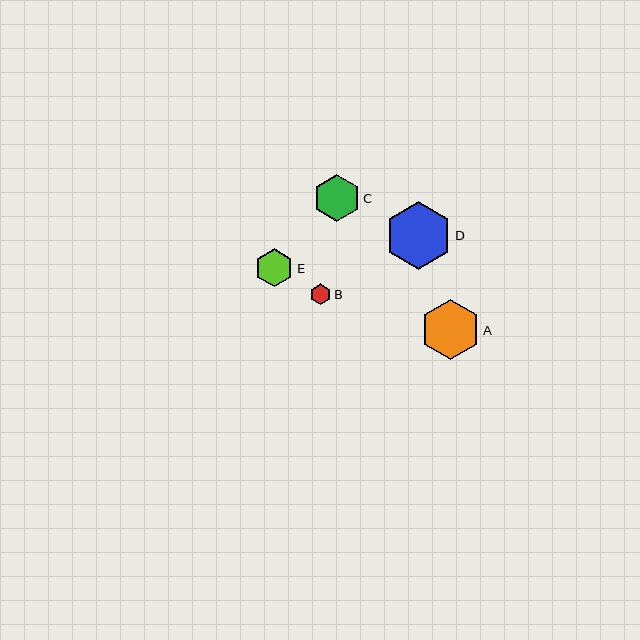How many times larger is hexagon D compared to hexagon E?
Hexagon D is approximately 1.7 times the size of hexagon E.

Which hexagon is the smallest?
Hexagon B is the smallest with a size of approximately 20 pixels.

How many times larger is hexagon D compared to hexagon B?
Hexagon D is approximately 3.3 times the size of hexagon B.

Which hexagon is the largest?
Hexagon D is the largest with a size of approximately 67 pixels.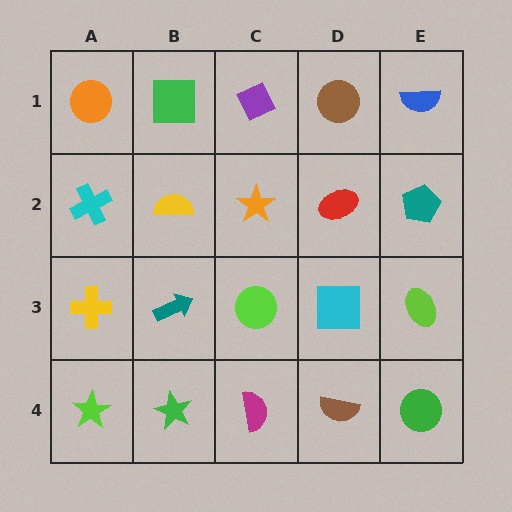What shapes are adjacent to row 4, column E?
A lime ellipse (row 3, column E), a brown semicircle (row 4, column D).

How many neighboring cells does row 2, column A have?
3.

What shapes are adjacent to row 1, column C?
An orange star (row 2, column C), a green square (row 1, column B), a brown circle (row 1, column D).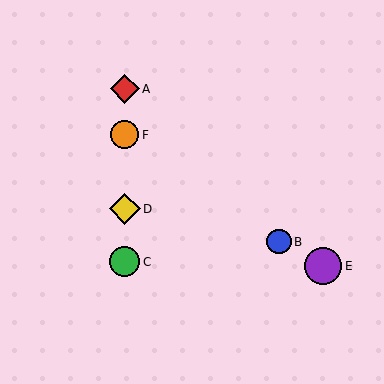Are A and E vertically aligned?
No, A is at x≈125 and E is at x≈323.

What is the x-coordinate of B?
Object B is at x≈279.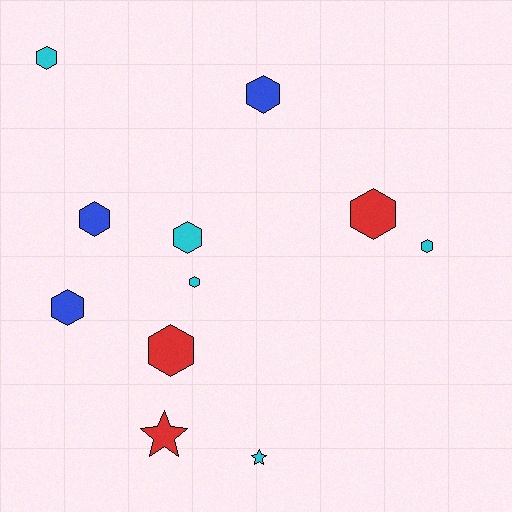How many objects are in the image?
There are 11 objects.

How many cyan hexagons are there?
There are 4 cyan hexagons.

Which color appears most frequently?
Cyan, with 5 objects.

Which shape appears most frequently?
Hexagon, with 9 objects.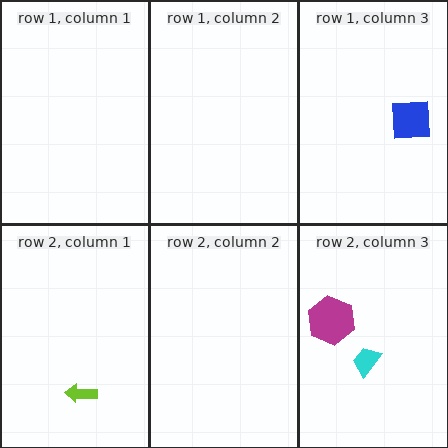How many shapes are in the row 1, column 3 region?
1.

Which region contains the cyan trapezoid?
The row 2, column 3 region.